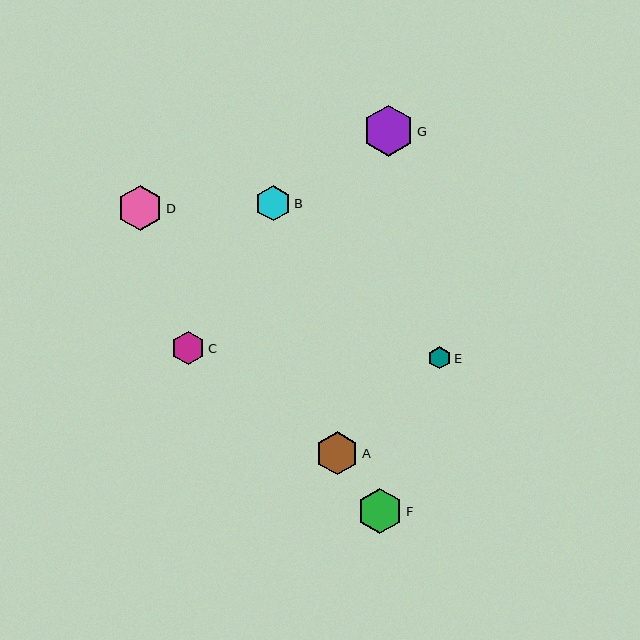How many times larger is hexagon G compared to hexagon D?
Hexagon G is approximately 1.1 times the size of hexagon D.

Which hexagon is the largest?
Hexagon G is the largest with a size of approximately 51 pixels.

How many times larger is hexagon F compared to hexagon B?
Hexagon F is approximately 1.3 times the size of hexagon B.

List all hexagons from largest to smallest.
From largest to smallest: G, F, D, A, B, C, E.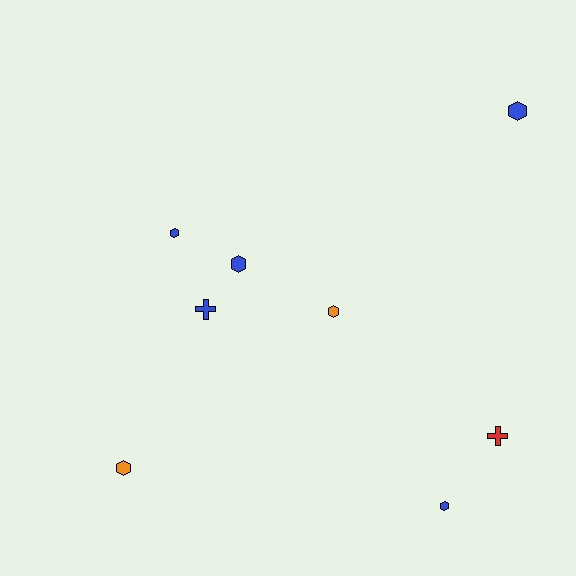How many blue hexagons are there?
There are 4 blue hexagons.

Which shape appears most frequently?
Hexagon, with 6 objects.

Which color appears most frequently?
Blue, with 5 objects.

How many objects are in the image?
There are 8 objects.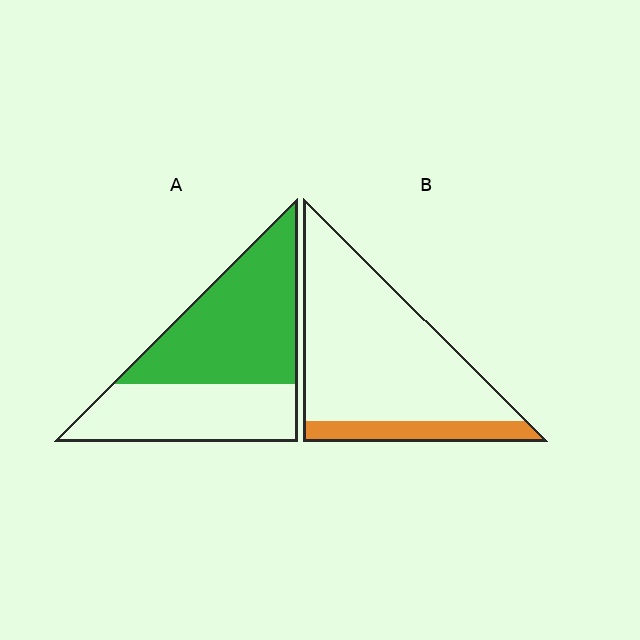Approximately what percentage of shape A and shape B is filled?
A is approximately 60% and B is approximately 15%.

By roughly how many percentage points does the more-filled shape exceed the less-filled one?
By roughly 40 percentage points (A over B).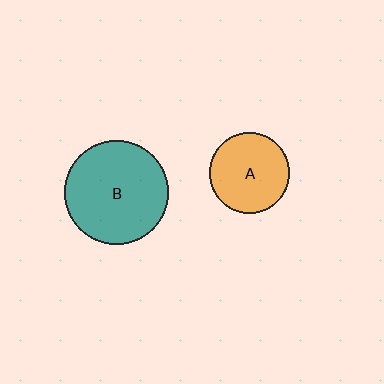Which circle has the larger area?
Circle B (teal).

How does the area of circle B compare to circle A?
Approximately 1.7 times.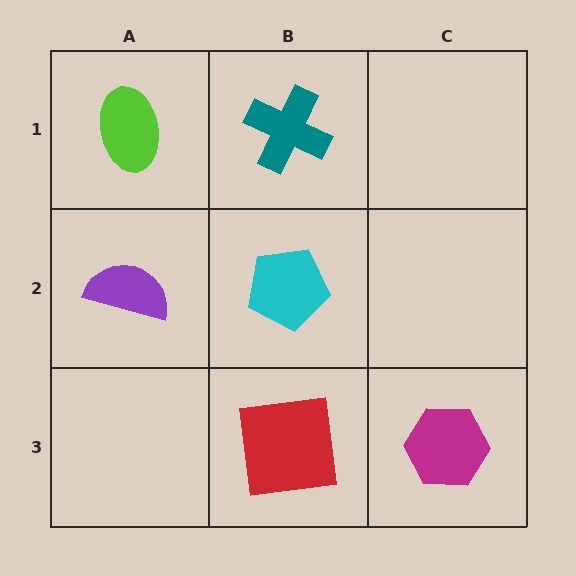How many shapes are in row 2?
2 shapes.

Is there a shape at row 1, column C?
No, that cell is empty.